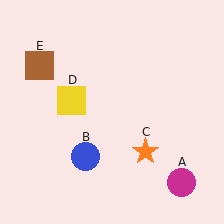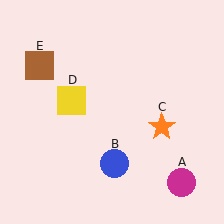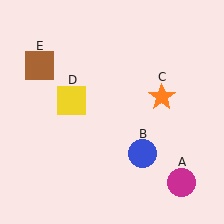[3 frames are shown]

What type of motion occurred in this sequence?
The blue circle (object B), orange star (object C) rotated counterclockwise around the center of the scene.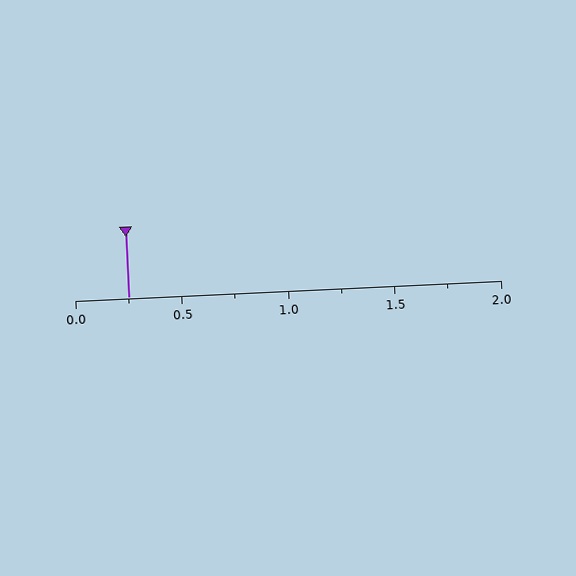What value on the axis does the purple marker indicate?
The marker indicates approximately 0.25.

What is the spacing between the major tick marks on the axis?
The major ticks are spaced 0.5 apart.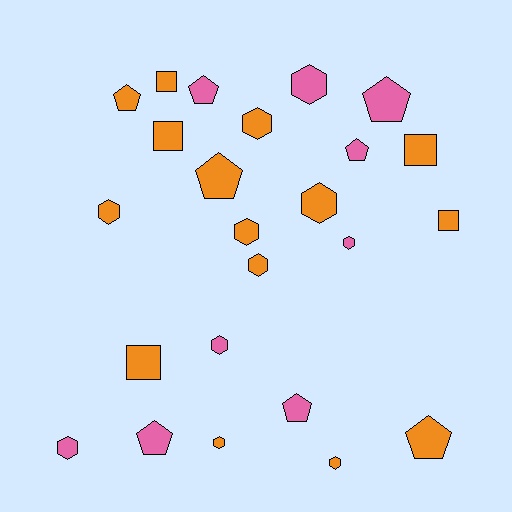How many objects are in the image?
There are 24 objects.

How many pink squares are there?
There are no pink squares.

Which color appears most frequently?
Orange, with 15 objects.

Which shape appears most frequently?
Hexagon, with 11 objects.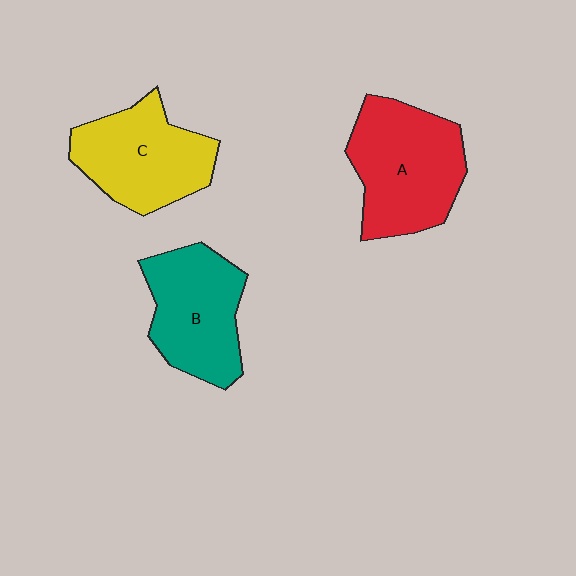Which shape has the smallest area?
Shape B (teal).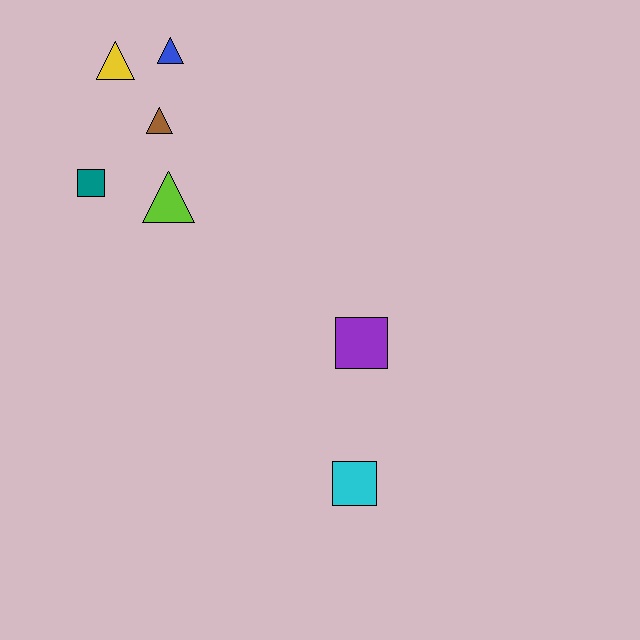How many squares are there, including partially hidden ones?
There are 3 squares.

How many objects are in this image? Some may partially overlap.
There are 7 objects.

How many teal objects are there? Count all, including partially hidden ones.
There is 1 teal object.